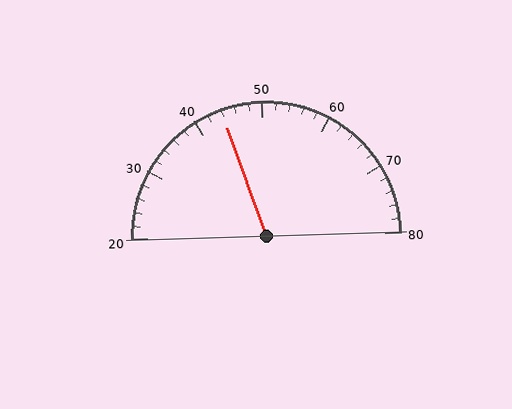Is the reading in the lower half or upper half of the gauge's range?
The reading is in the lower half of the range (20 to 80).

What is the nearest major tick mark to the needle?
The nearest major tick mark is 40.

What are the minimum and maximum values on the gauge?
The gauge ranges from 20 to 80.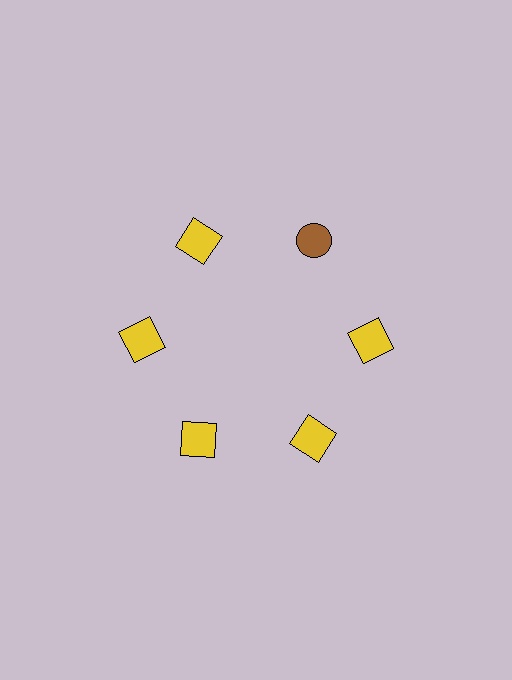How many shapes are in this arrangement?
There are 6 shapes arranged in a ring pattern.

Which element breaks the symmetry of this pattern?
The brown circle at roughly the 1 o'clock position breaks the symmetry. All other shapes are yellow squares.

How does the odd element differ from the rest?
It differs in both color (brown instead of yellow) and shape (circle instead of square).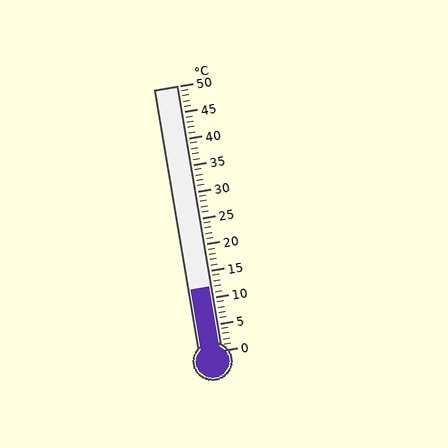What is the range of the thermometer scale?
The thermometer scale ranges from 0°C to 50°C.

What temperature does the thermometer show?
The thermometer shows approximately 12°C.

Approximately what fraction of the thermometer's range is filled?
The thermometer is filled to approximately 25% of its range.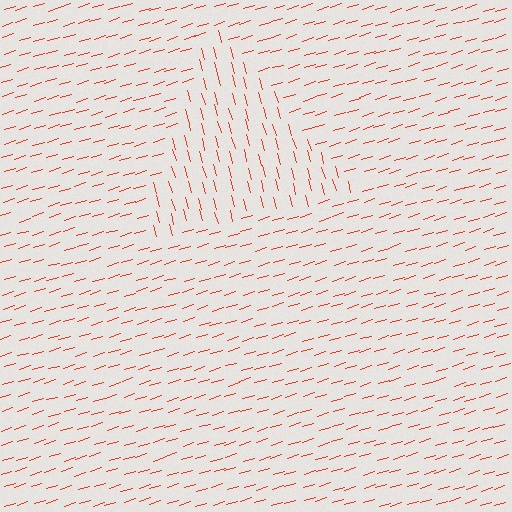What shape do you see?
I see a triangle.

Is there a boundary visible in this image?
Yes, there is a texture boundary formed by a change in line orientation.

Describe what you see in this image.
The image is filled with small red line segments. A triangle region in the image has lines oriented differently from the surrounding lines, creating a visible texture boundary.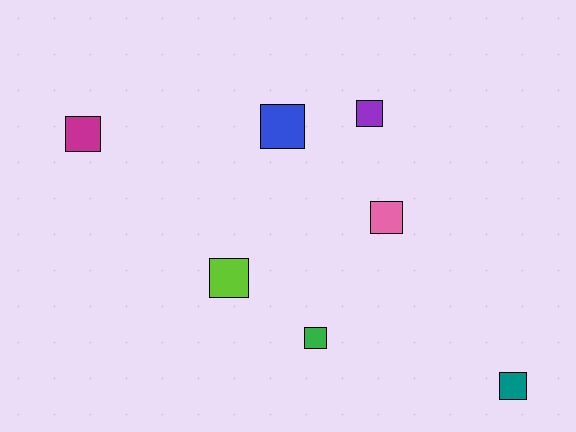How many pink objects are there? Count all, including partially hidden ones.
There is 1 pink object.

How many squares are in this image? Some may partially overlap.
There are 7 squares.